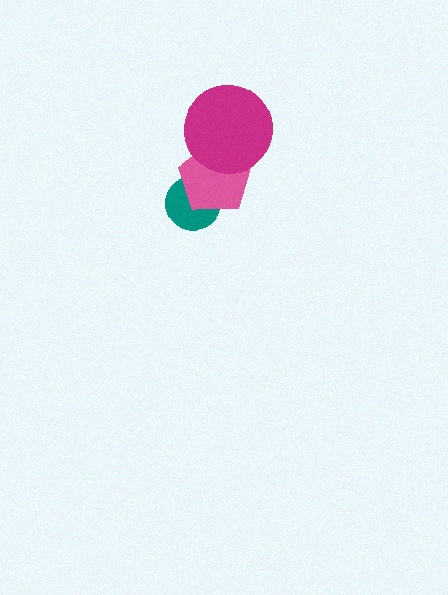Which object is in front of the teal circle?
The pink pentagon is in front of the teal circle.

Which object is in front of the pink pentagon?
The magenta circle is in front of the pink pentagon.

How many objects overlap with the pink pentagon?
2 objects overlap with the pink pentagon.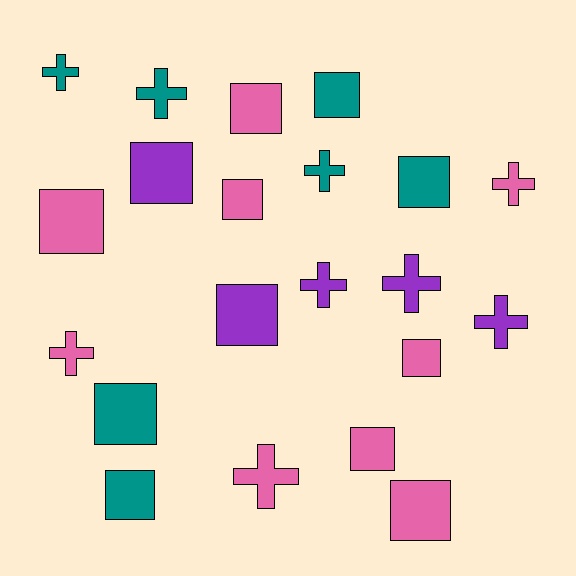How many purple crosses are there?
There are 3 purple crosses.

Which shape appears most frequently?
Square, with 12 objects.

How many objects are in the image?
There are 21 objects.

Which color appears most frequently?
Pink, with 9 objects.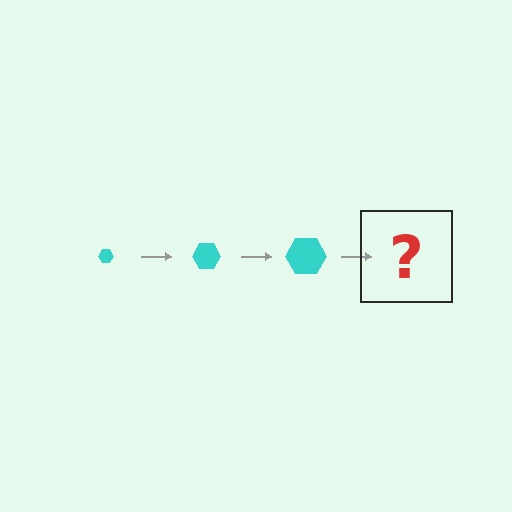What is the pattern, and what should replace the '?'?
The pattern is that the hexagon gets progressively larger each step. The '?' should be a cyan hexagon, larger than the previous one.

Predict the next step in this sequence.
The next step is a cyan hexagon, larger than the previous one.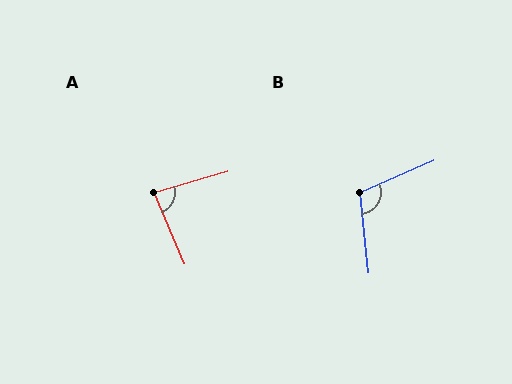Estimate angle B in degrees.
Approximately 108 degrees.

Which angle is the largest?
B, at approximately 108 degrees.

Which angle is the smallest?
A, at approximately 83 degrees.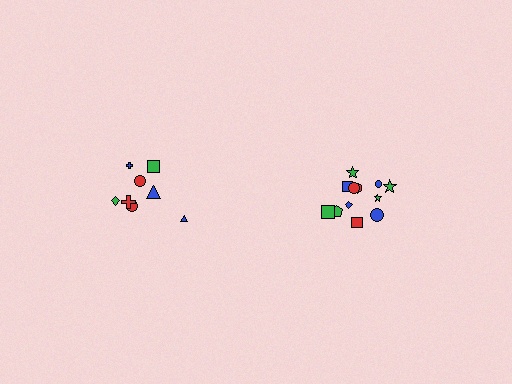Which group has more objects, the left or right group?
The right group.